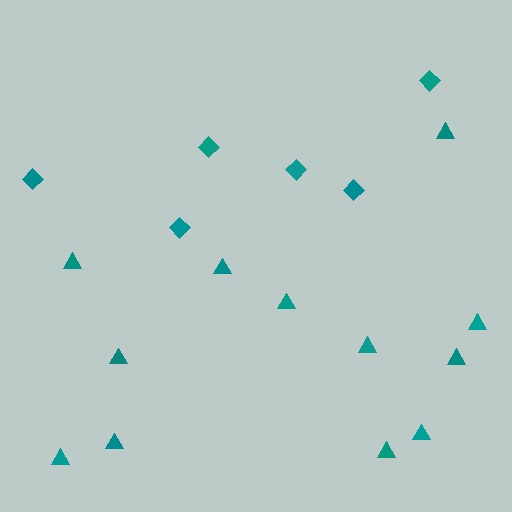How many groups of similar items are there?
There are 2 groups: one group of diamonds (6) and one group of triangles (12).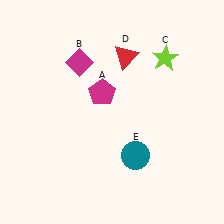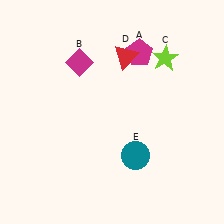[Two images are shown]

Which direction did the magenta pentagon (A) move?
The magenta pentagon (A) moved up.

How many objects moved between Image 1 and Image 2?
1 object moved between the two images.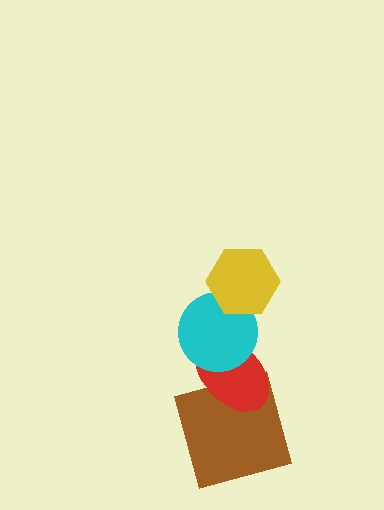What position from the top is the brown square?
The brown square is 4th from the top.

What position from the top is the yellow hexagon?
The yellow hexagon is 1st from the top.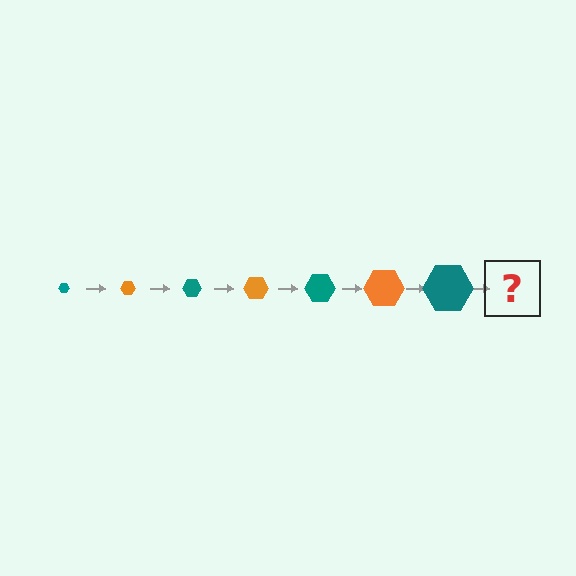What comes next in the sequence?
The next element should be an orange hexagon, larger than the previous one.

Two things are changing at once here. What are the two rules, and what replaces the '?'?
The two rules are that the hexagon grows larger each step and the color cycles through teal and orange. The '?' should be an orange hexagon, larger than the previous one.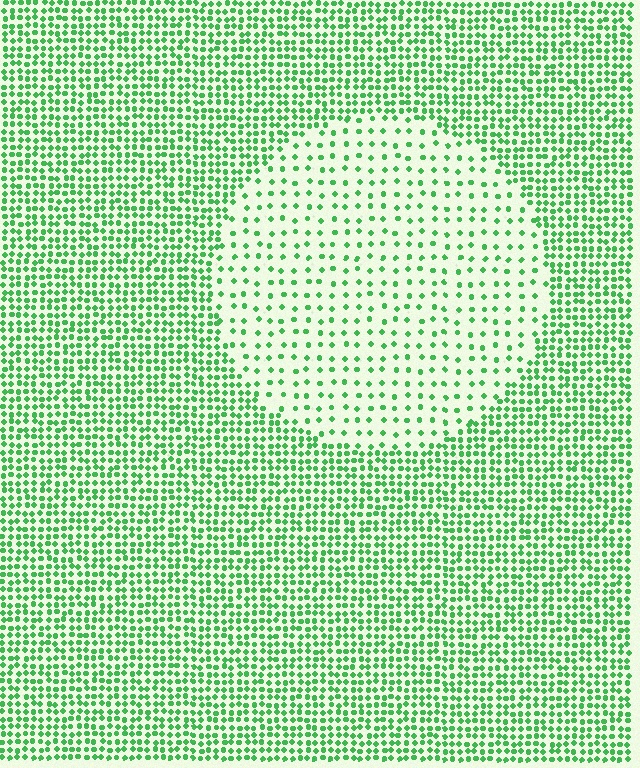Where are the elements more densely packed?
The elements are more densely packed outside the circle boundary.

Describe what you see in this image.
The image contains small green elements arranged at two different densities. A circle-shaped region is visible where the elements are less densely packed than the surrounding area.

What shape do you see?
I see a circle.